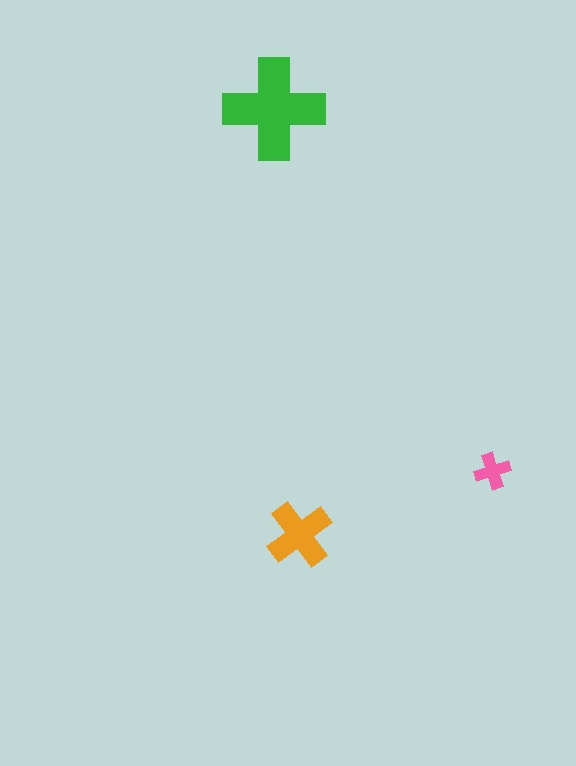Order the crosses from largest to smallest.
the green one, the orange one, the pink one.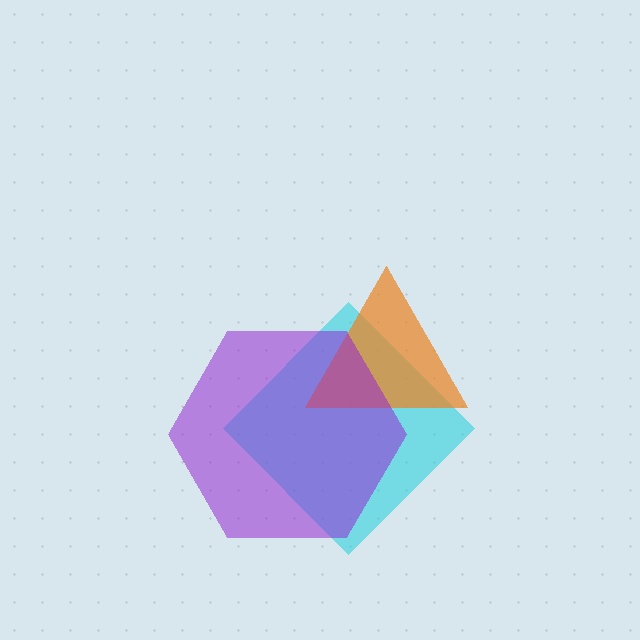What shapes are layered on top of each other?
The layered shapes are: a cyan diamond, an orange triangle, a purple hexagon.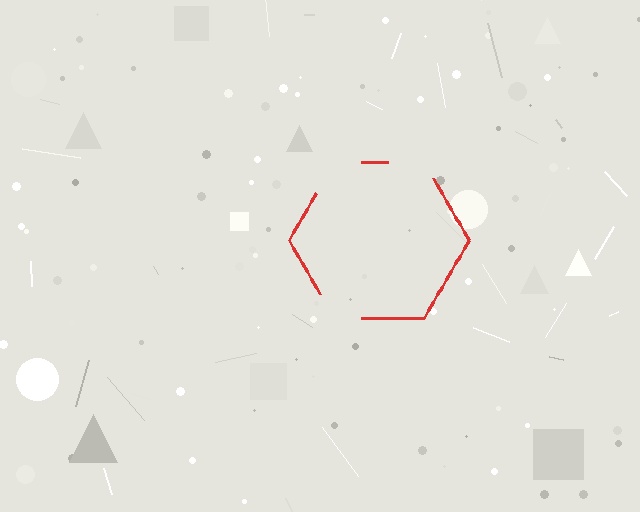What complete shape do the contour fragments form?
The contour fragments form a hexagon.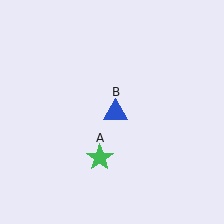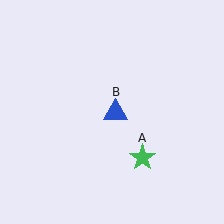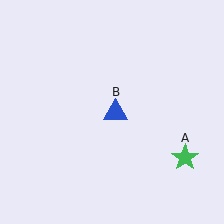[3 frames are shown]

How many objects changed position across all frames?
1 object changed position: green star (object A).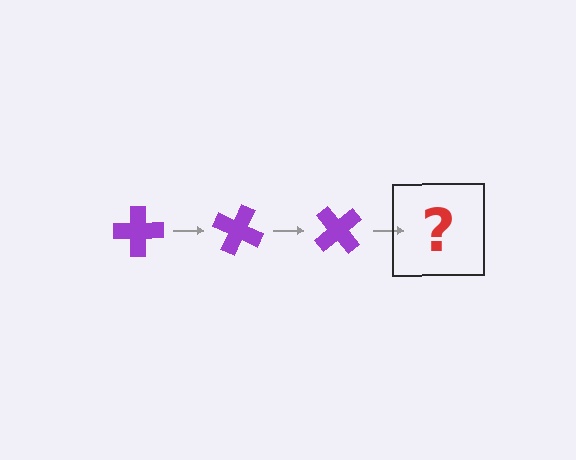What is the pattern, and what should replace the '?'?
The pattern is that the cross rotates 25 degrees each step. The '?' should be a purple cross rotated 75 degrees.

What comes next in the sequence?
The next element should be a purple cross rotated 75 degrees.